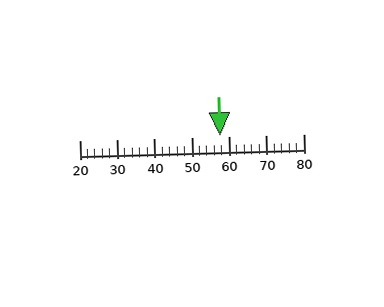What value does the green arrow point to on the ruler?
The green arrow points to approximately 58.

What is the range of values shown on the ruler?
The ruler shows values from 20 to 80.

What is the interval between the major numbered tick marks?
The major tick marks are spaced 10 units apart.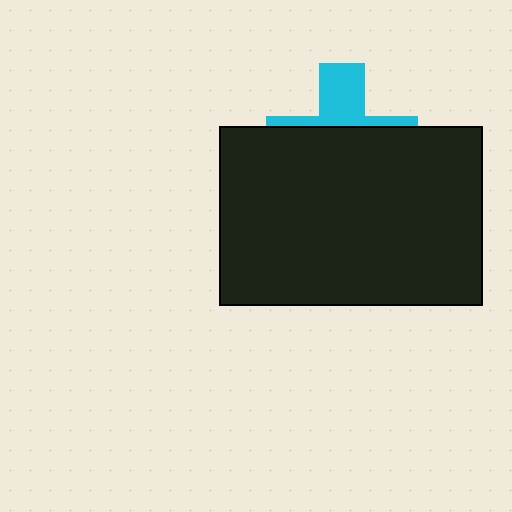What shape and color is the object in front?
The object in front is a black rectangle.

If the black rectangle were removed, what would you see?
You would see the complete cyan cross.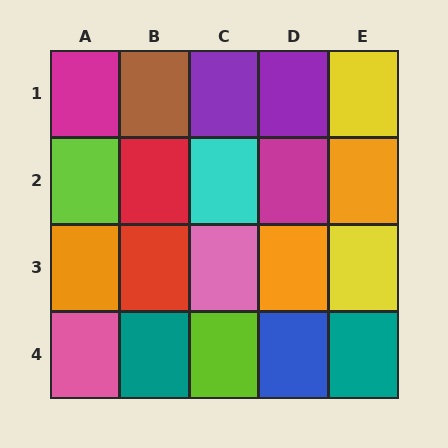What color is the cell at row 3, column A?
Orange.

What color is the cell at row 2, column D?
Magenta.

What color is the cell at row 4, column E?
Teal.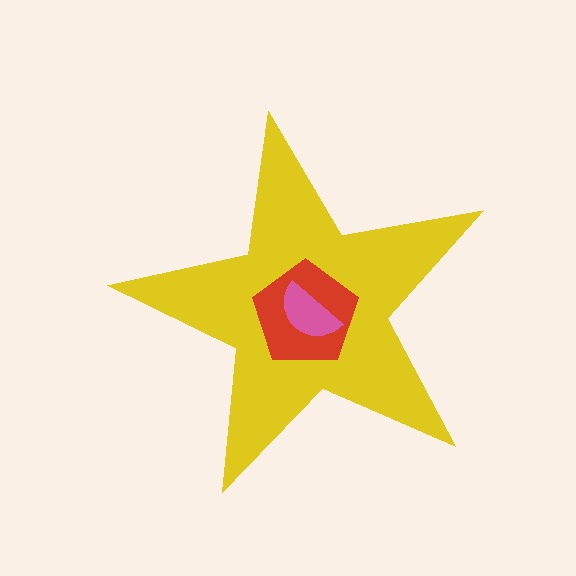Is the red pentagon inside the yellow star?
Yes.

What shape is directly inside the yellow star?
The red pentagon.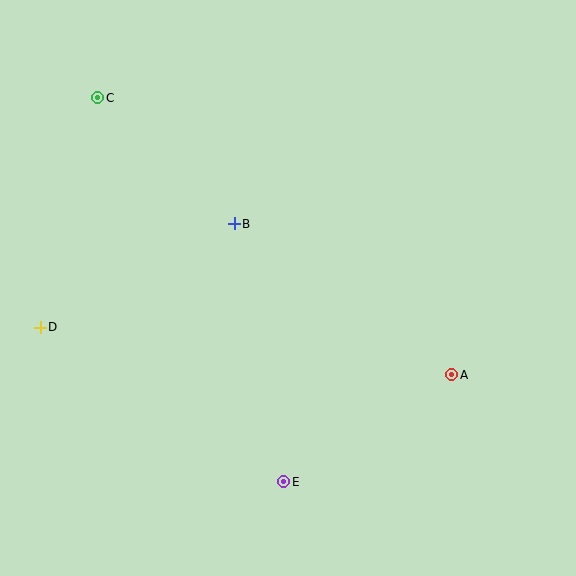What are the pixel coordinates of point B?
Point B is at (234, 224).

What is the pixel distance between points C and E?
The distance between C and E is 426 pixels.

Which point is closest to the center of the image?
Point B at (234, 224) is closest to the center.